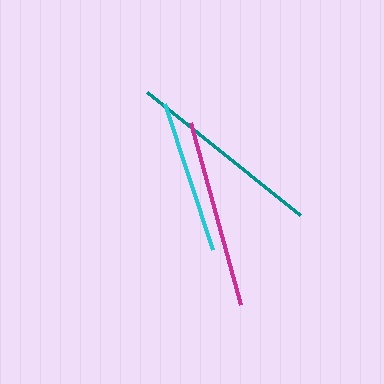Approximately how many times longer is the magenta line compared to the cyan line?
The magenta line is approximately 1.2 times the length of the cyan line.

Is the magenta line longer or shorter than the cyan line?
The magenta line is longer than the cyan line.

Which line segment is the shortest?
The cyan line is the shortest at approximately 154 pixels.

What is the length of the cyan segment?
The cyan segment is approximately 154 pixels long.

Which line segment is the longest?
The teal line is the longest at approximately 196 pixels.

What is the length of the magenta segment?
The magenta segment is approximately 190 pixels long.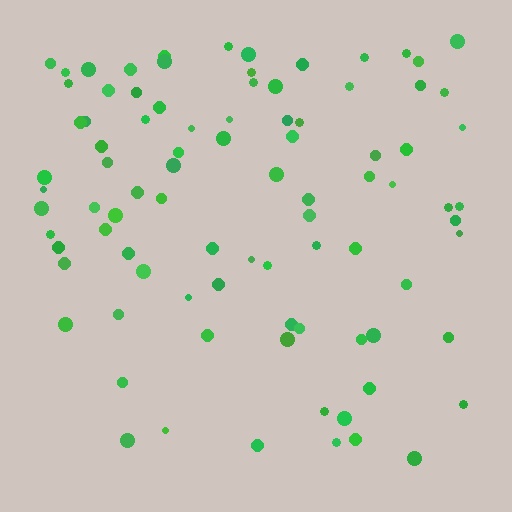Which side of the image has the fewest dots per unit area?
The bottom.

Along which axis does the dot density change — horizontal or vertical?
Vertical.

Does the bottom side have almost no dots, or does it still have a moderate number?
Still a moderate number, just noticeably fewer than the top.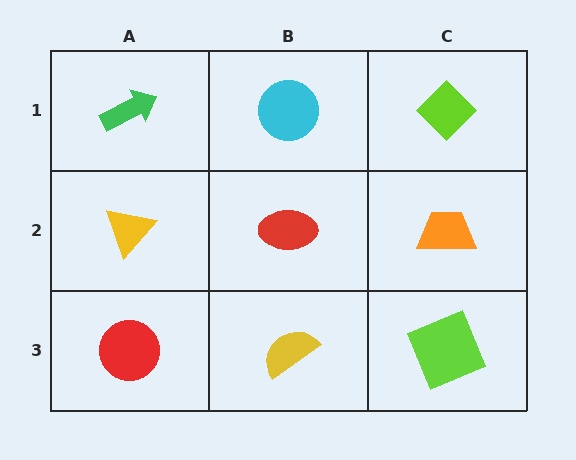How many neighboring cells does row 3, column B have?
3.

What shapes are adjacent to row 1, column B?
A red ellipse (row 2, column B), a green arrow (row 1, column A), a lime diamond (row 1, column C).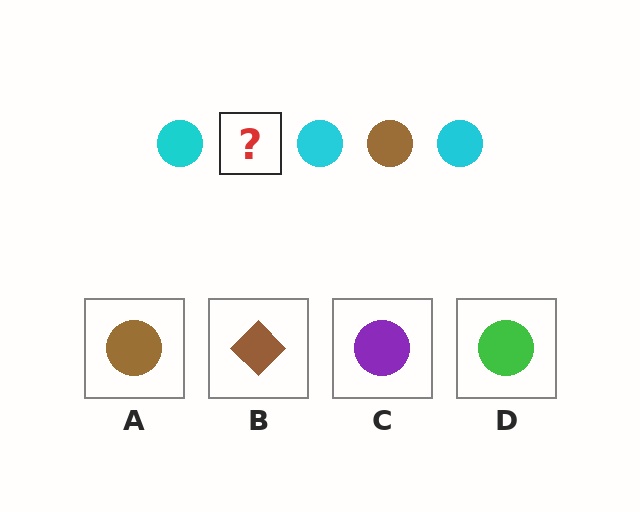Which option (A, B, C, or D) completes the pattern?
A.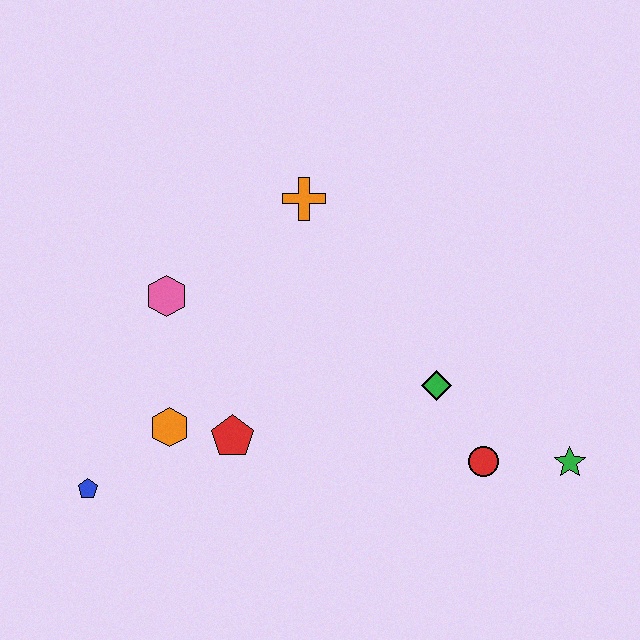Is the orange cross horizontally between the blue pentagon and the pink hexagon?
No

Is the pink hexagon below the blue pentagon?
No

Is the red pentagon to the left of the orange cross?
Yes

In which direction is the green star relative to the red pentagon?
The green star is to the right of the red pentagon.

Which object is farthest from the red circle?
The blue pentagon is farthest from the red circle.